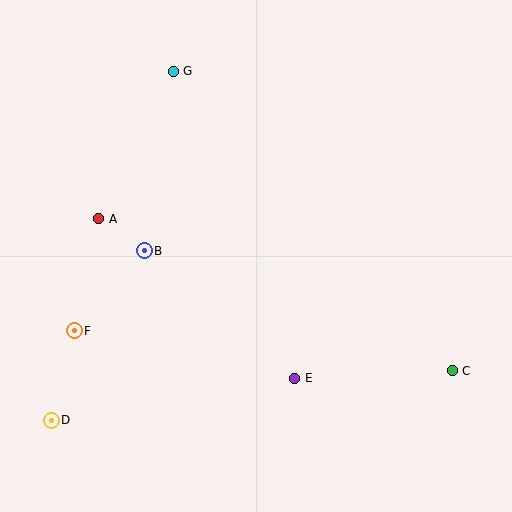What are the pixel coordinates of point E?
Point E is at (295, 378).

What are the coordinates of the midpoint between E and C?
The midpoint between E and C is at (373, 374).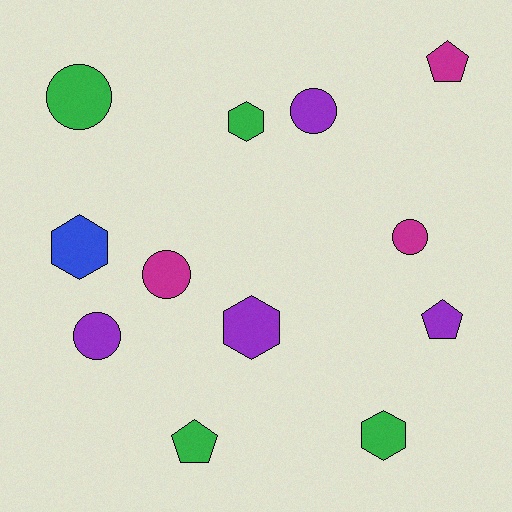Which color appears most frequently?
Purple, with 4 objects.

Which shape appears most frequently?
Circle, with 5 objects.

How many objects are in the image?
There are 12 objects.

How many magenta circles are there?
There are 2 magenta circles.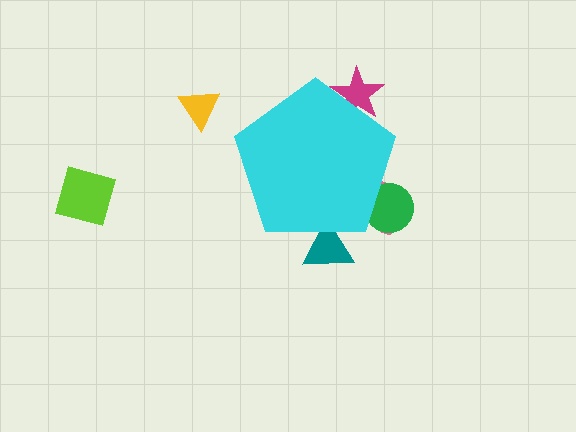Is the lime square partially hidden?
No, the lime square is fully visible.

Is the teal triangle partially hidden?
Yes, the teal triangle is partially hidden behind the cyan pentagon.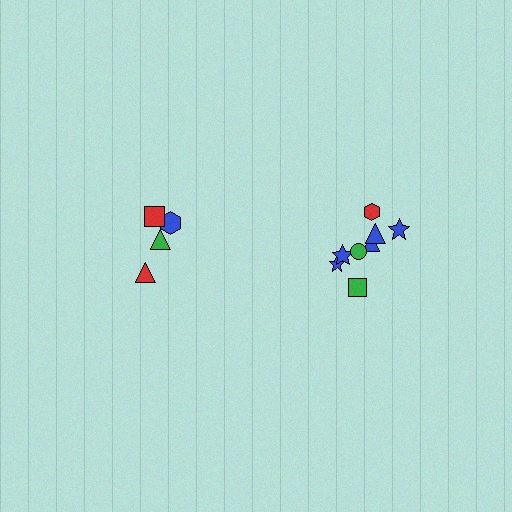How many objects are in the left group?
There are 4 objects.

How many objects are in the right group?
There are 8 objects.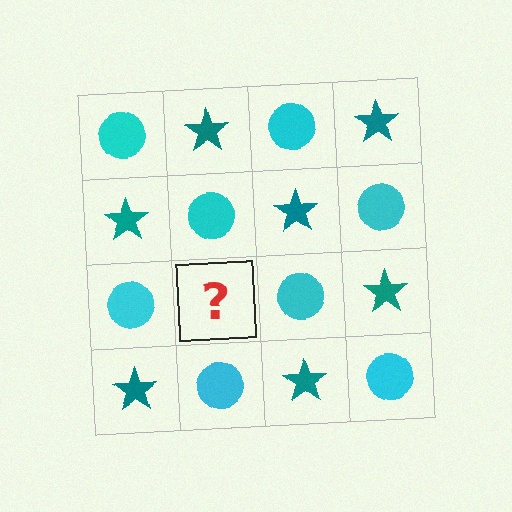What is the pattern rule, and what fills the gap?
The rule is that it alternates cyan circle and teal star in a checkerboard pattern. The gap should be filled with a teal star.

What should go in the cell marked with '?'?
The missing cell should contain a teal star.